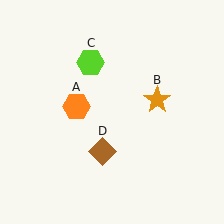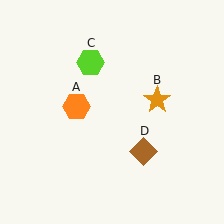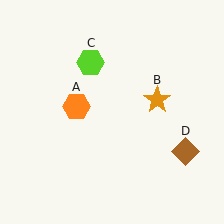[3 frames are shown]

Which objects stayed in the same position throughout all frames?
Orange hexagon (object A) and orange star (object B) and lime hexagon (object C) remained stationary.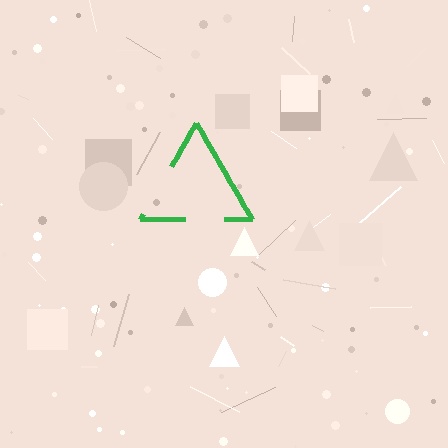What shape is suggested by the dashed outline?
The dashed outline suggests a triangle.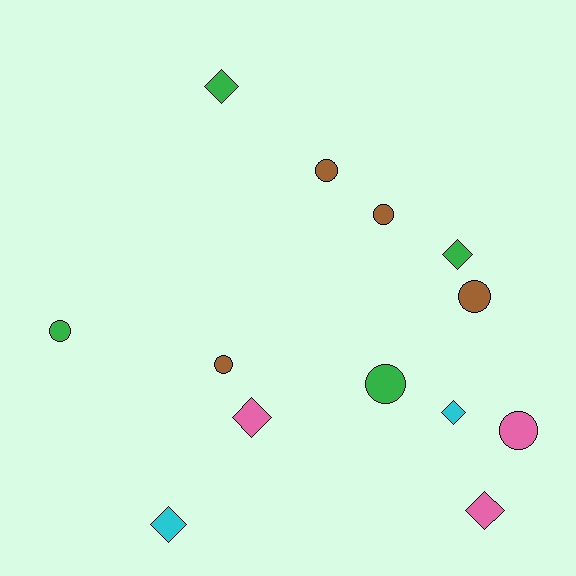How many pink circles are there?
There is 1 pink circle.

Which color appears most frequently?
Green, with 4 objects.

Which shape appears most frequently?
Circle, with 7 objects.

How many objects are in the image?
There are 13 objects.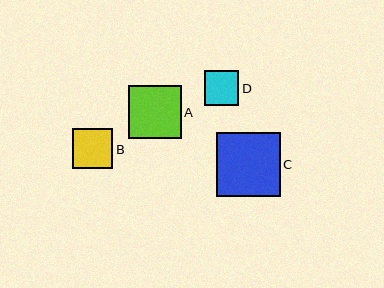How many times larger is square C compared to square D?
Square C is approximately 1.8 times the size of square D.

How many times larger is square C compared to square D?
Square C is approximately 1.8 times the size of square D.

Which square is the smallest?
Square D is the smallest with a size of approximately 35 pixels.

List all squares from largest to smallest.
From largest to smallest: C, A, B, D.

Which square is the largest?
Square C is the largest with a size of approximately 64 pixels.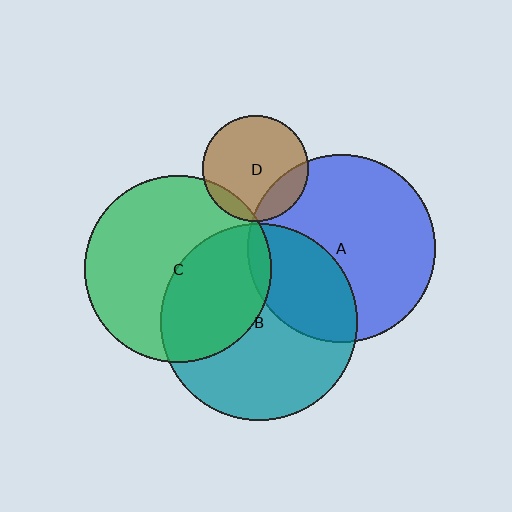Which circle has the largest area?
Circle B (teal).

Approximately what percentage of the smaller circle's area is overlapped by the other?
Approximately 35%.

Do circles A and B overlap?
Yes.